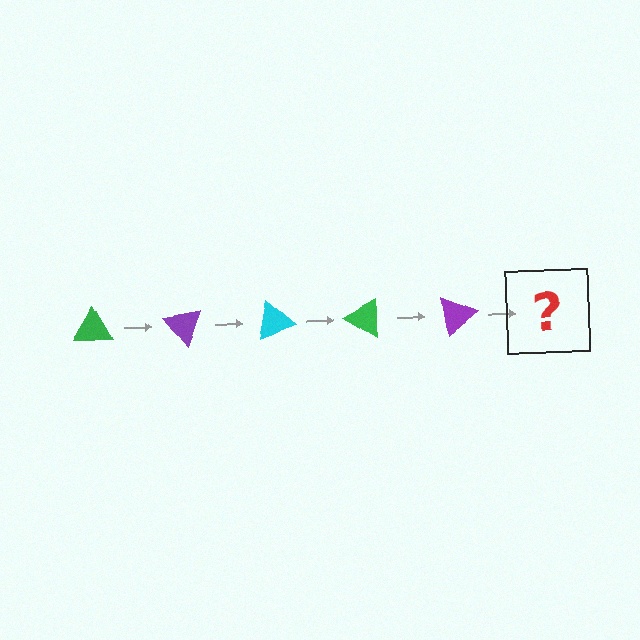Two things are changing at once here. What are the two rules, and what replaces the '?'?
The two rules are that it rotates 50 degrees each step and the color cycles through green, purple, and cyan. The '?' should be a cyan triangle, rotated 250 degrees from the start.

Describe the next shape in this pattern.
It should be a cyan triangle, rotated 250 degrees from the start.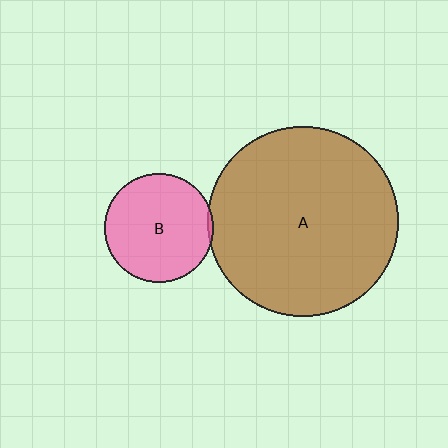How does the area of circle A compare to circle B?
Approximately 3.1 times.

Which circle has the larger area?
Circle A (brown).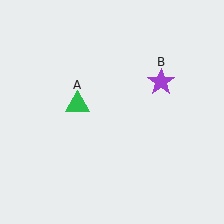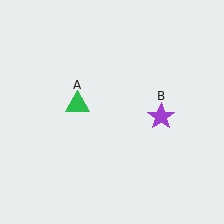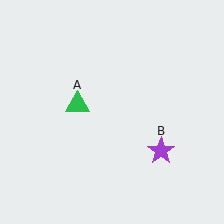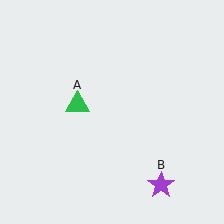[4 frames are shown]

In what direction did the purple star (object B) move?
The purple star (object B) moved down.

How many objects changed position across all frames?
1 object changed position: purple star (object B).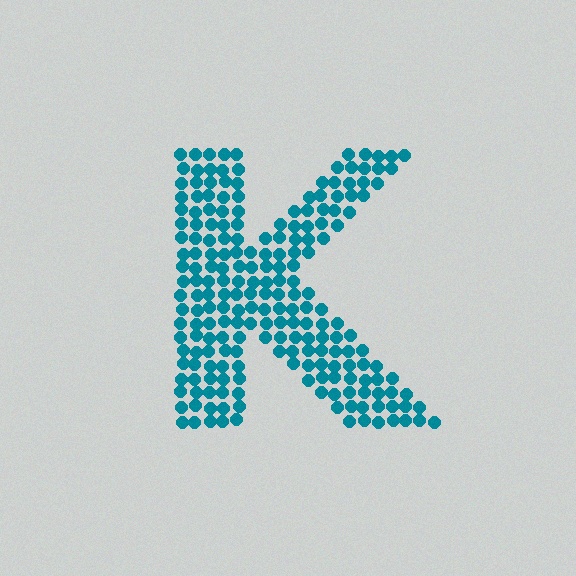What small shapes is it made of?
It is made of small circles.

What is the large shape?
The large shape is the letter K.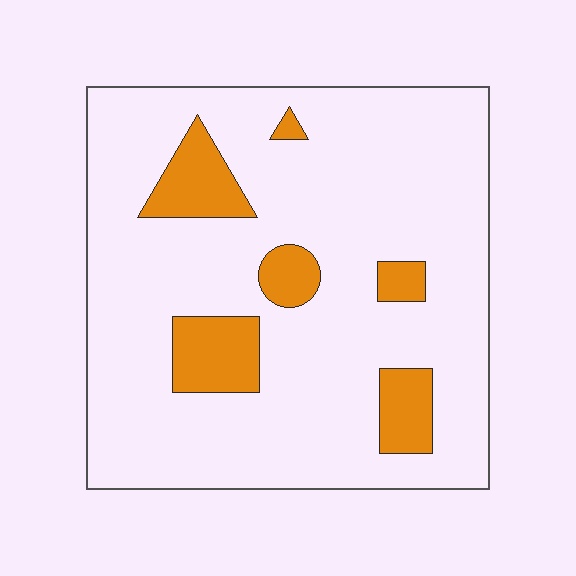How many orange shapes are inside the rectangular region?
6.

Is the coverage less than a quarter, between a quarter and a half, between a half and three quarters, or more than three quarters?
Less than a quarter.